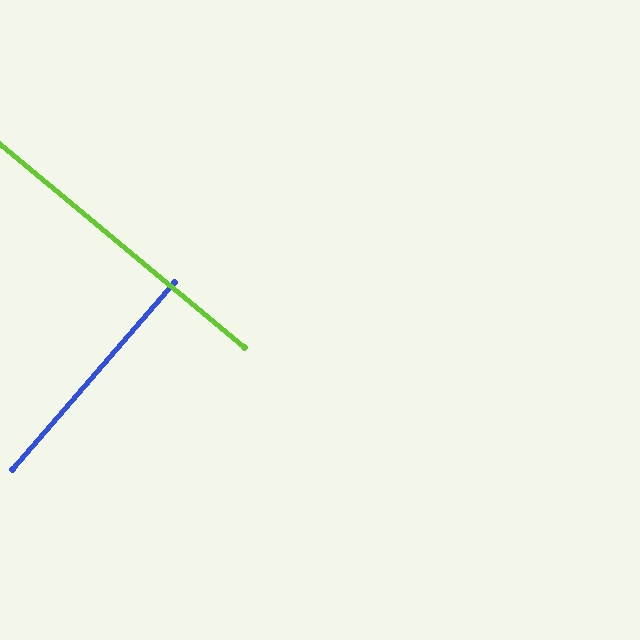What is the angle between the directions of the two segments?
Approximately 89 degrees.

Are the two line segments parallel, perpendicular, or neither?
Perpendicular — they meet at approximately 89°.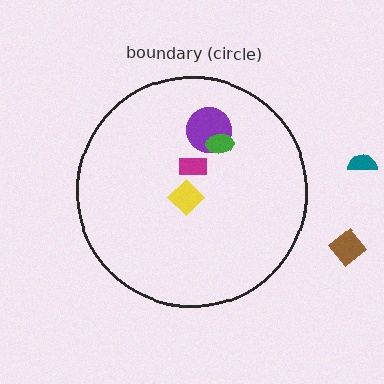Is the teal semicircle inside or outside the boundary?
Outside.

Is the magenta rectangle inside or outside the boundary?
Inside.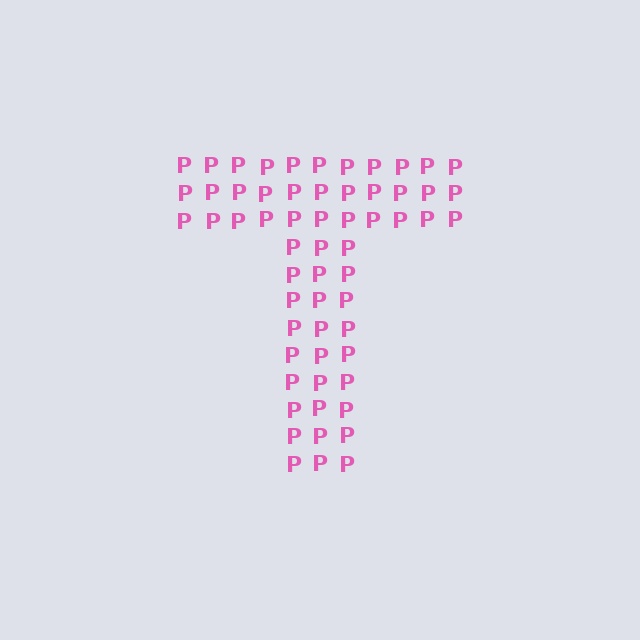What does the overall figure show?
The overall figure shows the letter T.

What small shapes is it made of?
It is made of small letter P's.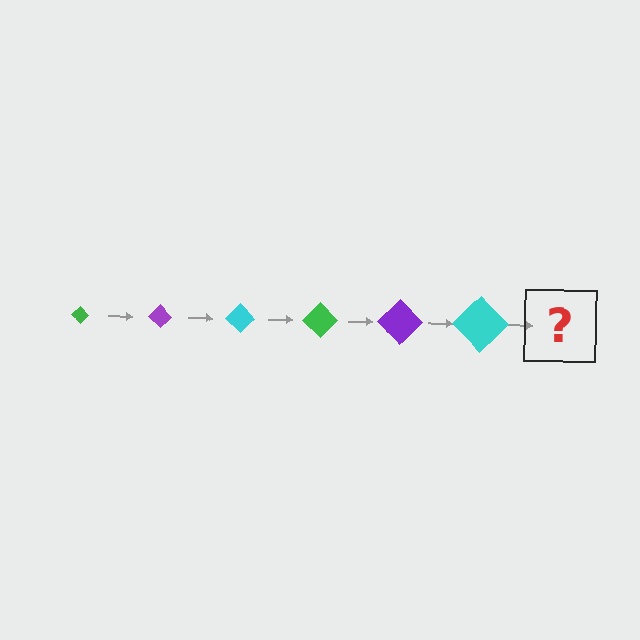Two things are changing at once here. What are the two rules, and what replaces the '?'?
The two rules are that the diamond grows larger each step and the color cycles through green, purple, and cyan. The '?' should be a green diamond, larger than the previous one.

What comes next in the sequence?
The next element should be a green diamond, larger than the previous one.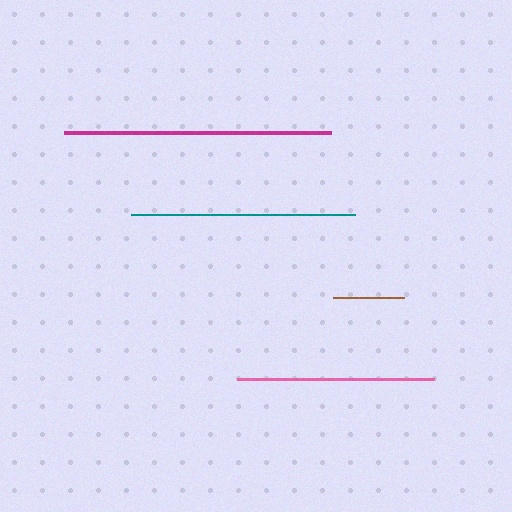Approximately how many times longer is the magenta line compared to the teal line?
The magenta line is approximately 1.2 times the length of the teal line.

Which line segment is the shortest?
The brown line is the shortest at approximately 71 pixels.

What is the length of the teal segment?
The teal segment is approximately 224 pixels long.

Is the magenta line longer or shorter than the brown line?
The magenta line is longer than the brown line.